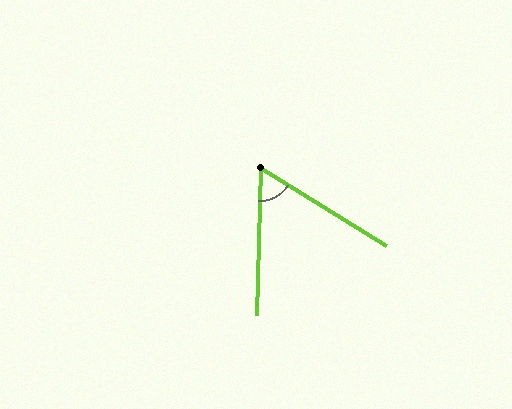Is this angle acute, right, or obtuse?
It is acute.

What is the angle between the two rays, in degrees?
Approximately 60 degrees.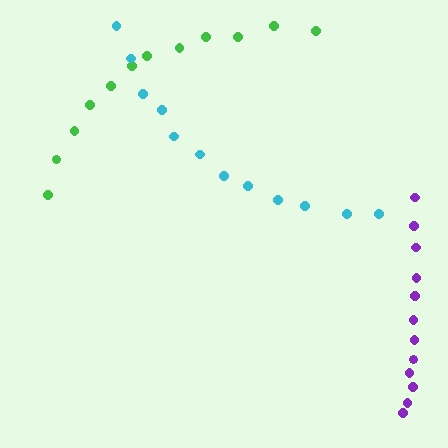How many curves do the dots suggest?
There are 3 distinct paths.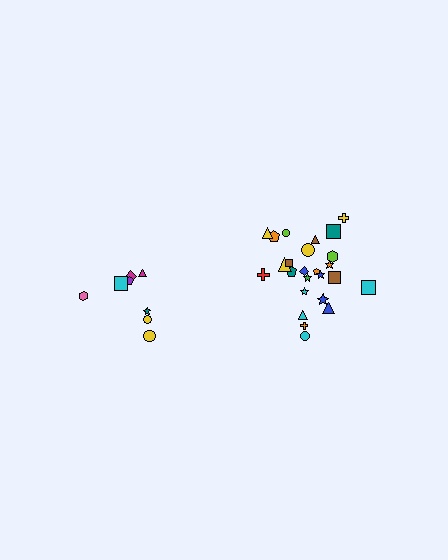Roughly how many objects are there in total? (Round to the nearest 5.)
Roughly 35 objects in total.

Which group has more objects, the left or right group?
The right group.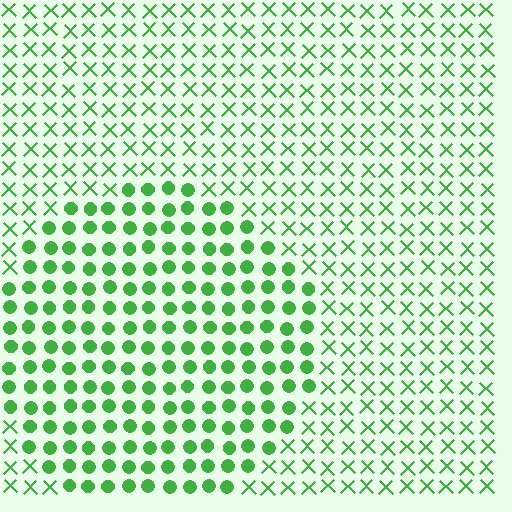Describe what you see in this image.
The image is filled with small green elements arranged in a uniform grid. A circle-shaped region contains circles, while the surrounding area contains X marks. The boundary is defined purely by the change in element shape.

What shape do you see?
I see a circle.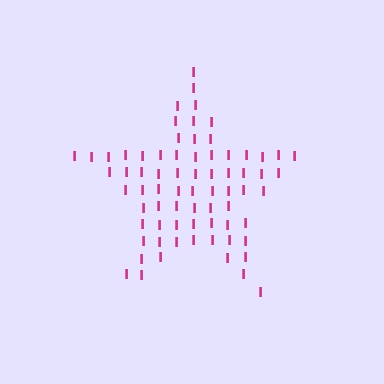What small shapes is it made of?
It is made of small letter I's.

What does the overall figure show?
The overall figure shows a star.